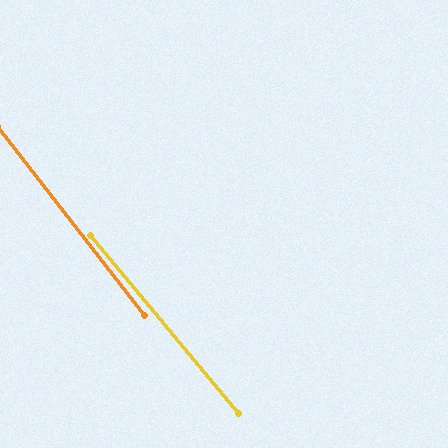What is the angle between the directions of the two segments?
Approximately 2 degrees.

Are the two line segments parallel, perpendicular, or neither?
Parallel — their directions differ by only 1.8°.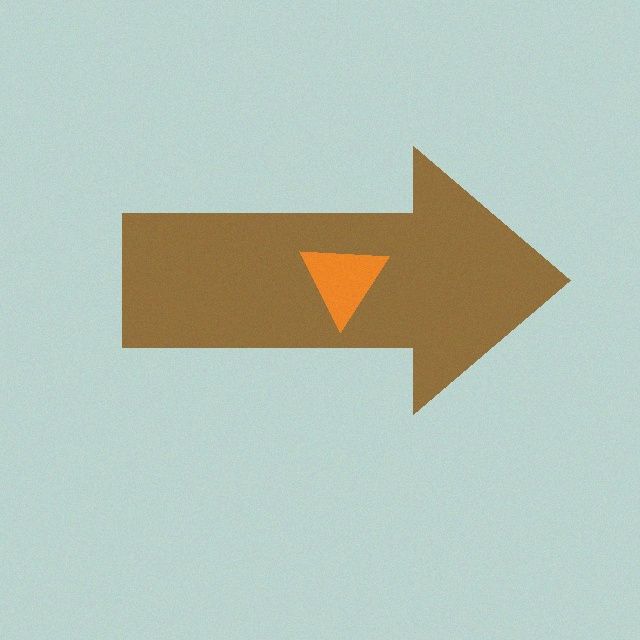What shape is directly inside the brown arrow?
The orange triangle.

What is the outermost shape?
The brown arrow.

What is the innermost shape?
The orange triangle.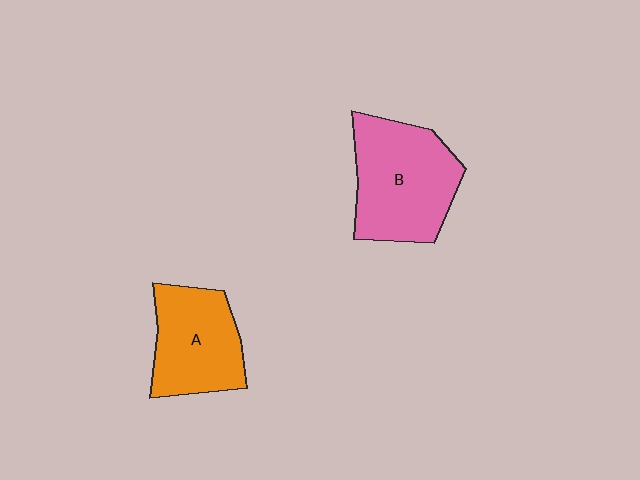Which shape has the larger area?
Shape B (pink).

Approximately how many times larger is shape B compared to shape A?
Approximately 1.3 times.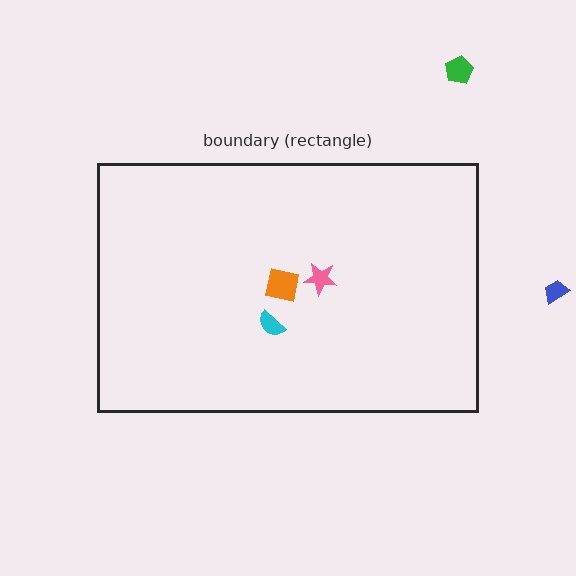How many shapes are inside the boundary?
3 inside, 2 outside.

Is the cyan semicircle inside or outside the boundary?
Inside.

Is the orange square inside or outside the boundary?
Inside.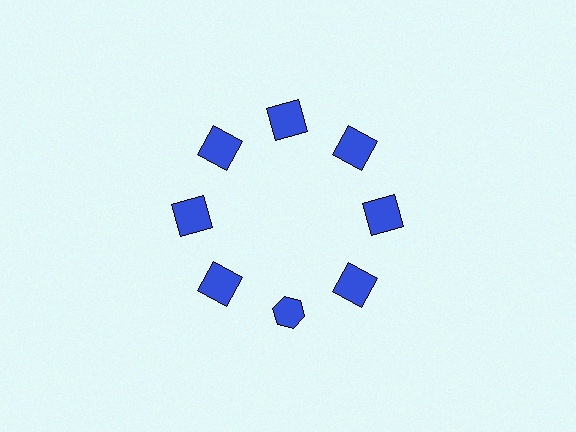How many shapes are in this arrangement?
There are 8 shapes arranged in a ring pattern.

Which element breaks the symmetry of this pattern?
The blue hexagon at roughly the 6 o'clock position breaks the symmetry. All other shapes are blue squares.